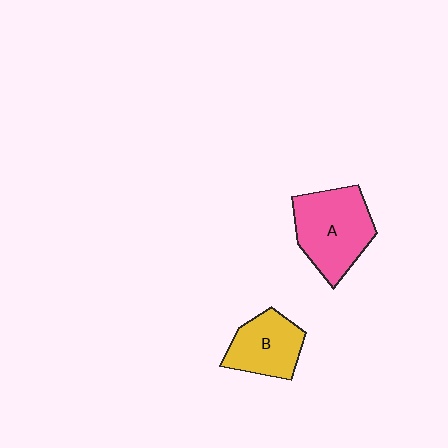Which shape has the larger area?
Shape A (pink).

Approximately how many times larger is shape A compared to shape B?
Approximately 1.4 times.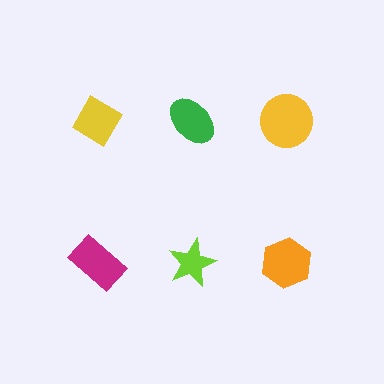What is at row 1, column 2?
A green ellipse.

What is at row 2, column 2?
A lime star.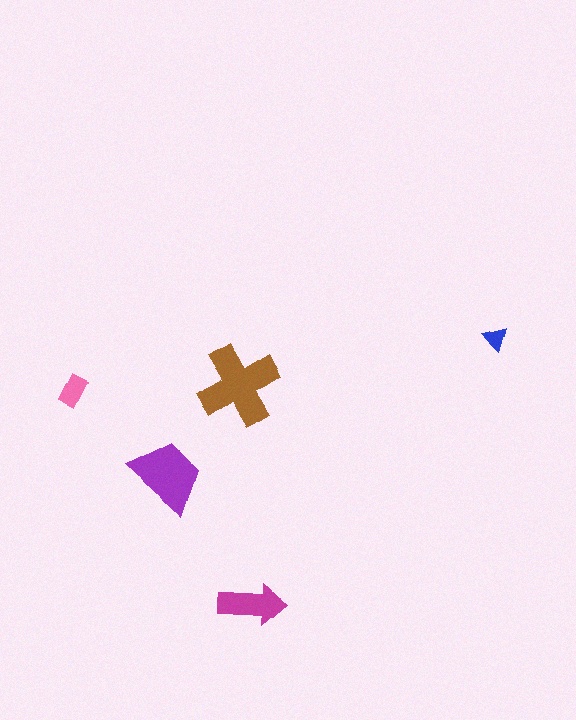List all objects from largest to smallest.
The brown cross, the purple trapezoid, the magenta arrow, the pink rectangle, the blue triangle.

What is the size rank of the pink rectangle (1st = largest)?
4th.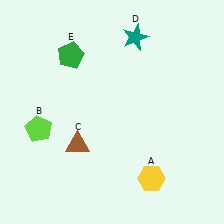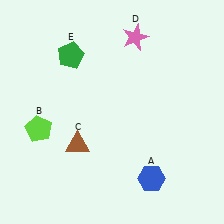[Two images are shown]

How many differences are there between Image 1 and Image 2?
There are 2 differences between the two images.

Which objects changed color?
A changed from yellow to blue. D changed from teal to pink.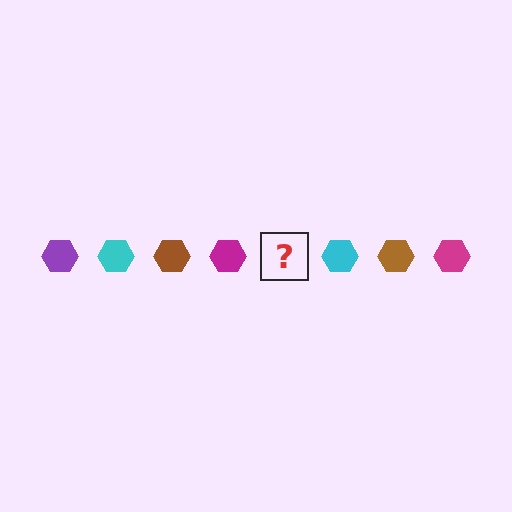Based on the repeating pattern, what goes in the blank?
The blank should be a purple hexagon.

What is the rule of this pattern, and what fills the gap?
The rule is that the pattern cycles through purple, cyan, brown, magenta hexagons. The gap should be filled with a purple hexagon.